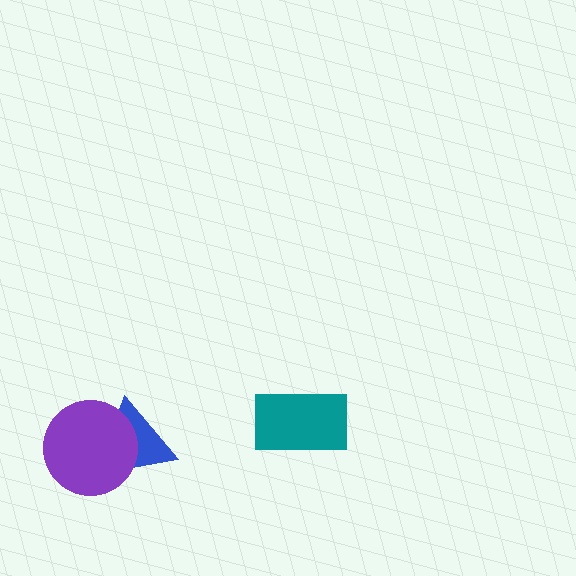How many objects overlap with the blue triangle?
1 object overlaps with the blue triangle.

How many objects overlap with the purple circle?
1 object overlaps with the purple circle.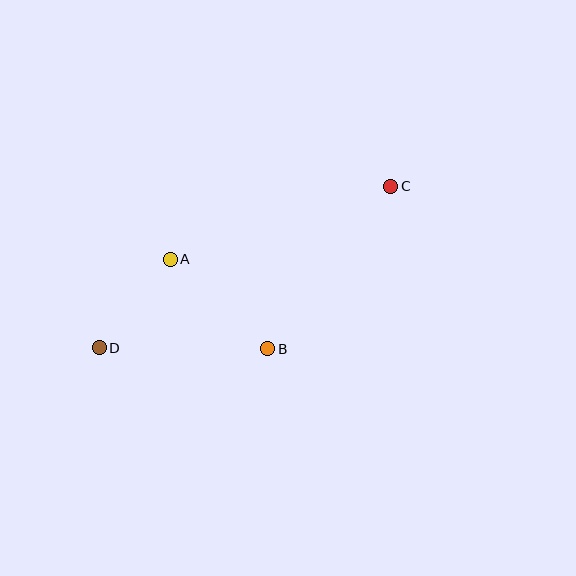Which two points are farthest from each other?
Points C and D are farthest from each other.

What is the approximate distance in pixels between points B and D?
The distance between B and D is approximately 169 pixels.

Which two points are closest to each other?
Points A and D are closest to each other.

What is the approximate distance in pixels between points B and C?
The distance between B and C is approximately 204 pixels.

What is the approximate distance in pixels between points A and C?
The distance between A and C is approximately 232 pixels.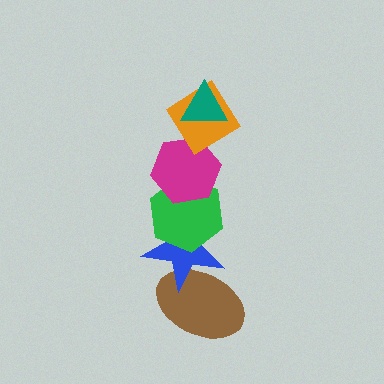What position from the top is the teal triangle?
The teal triangle is 1st from the top.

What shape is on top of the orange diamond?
The teal triangle is on top of the orange diamond.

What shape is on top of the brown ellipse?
The blue star is on top of the brown ellipse.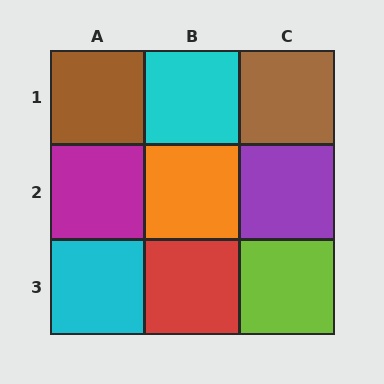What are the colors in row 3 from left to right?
Cyan, red, lime.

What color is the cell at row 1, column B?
Cyan.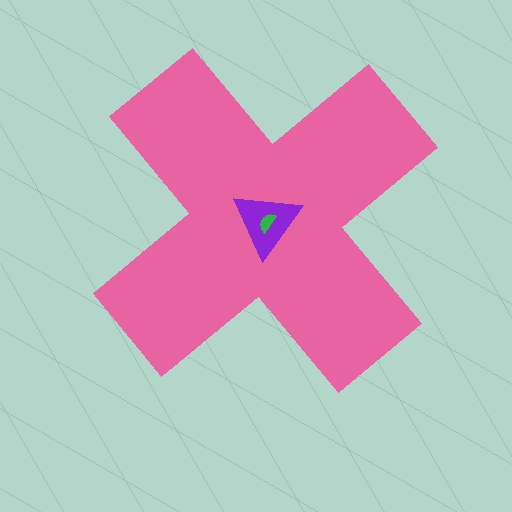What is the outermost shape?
The pink cross.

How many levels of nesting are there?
3.